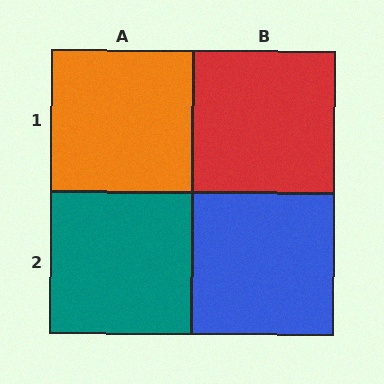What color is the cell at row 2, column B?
Blue.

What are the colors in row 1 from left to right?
Orange, red.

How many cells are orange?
1 cell is orange.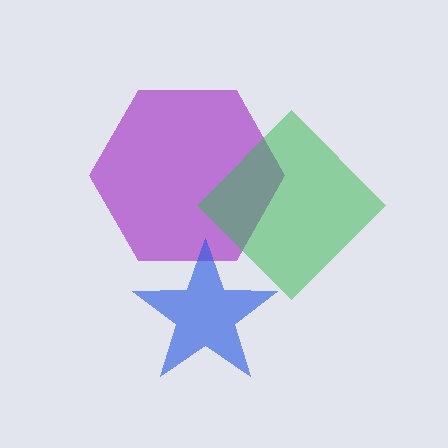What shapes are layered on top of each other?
The layered shapes are: a purple hexagon, a green diamond, a blue star.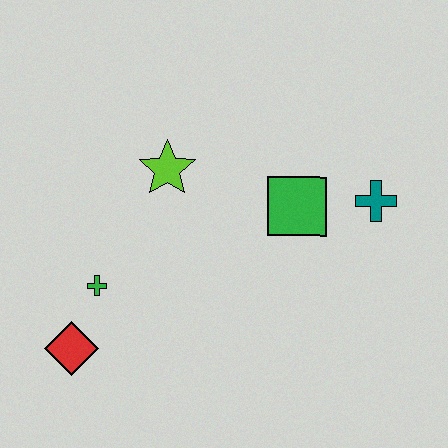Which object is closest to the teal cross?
The green square is closest to the teal cross.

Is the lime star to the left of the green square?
Yes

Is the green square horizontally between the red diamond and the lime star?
No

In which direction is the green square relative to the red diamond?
The green square is to the right of the red diamond.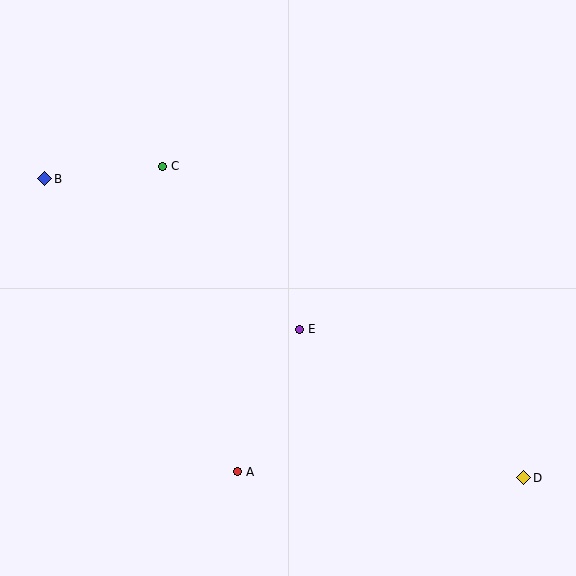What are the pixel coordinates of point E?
Point E is at (299, 329).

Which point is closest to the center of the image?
Point E at (299, 329) is closest to the center.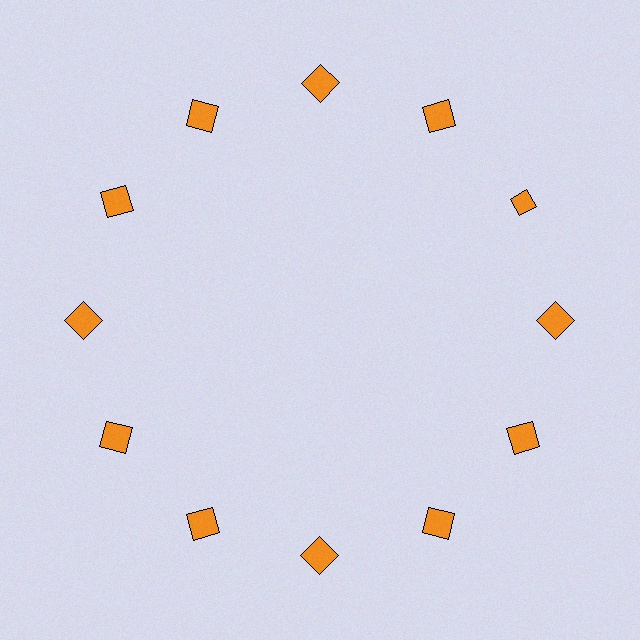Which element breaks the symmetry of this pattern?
The orange diamond at roughly the 2 o'clock position breaks the symmetry. All other shapes are orange squares.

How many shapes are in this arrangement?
There are 12 shapes arranged in a ring pattern.